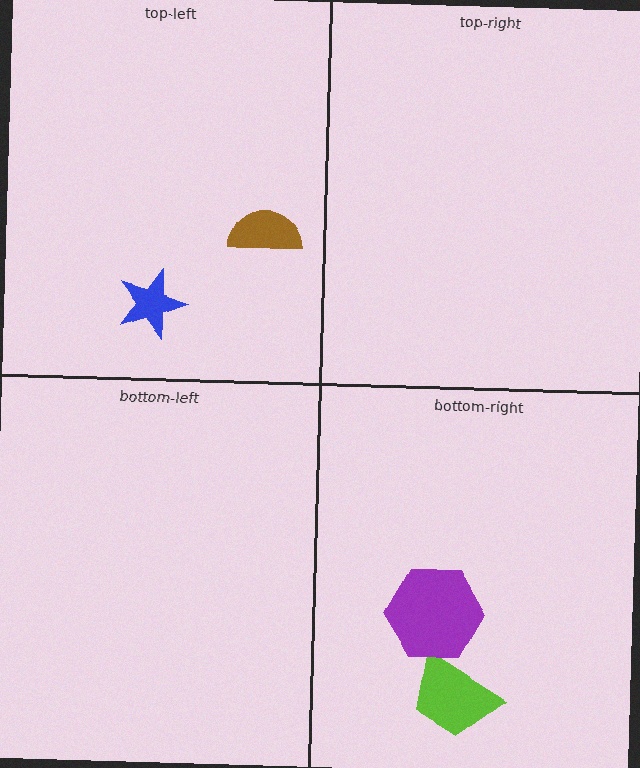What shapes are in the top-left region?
The blue star, the brown semicircle.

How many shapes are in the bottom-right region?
2.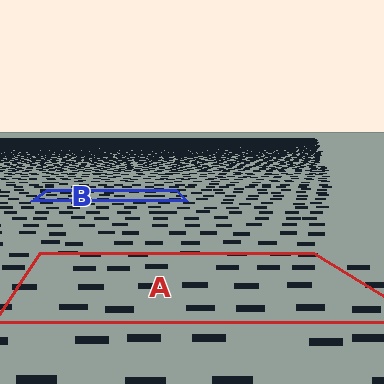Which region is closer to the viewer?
Region A is closer. The texture elements there are larger and more spread out.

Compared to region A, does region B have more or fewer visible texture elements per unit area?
Region B has more texture elements per unit area — they are packed more densely because it is farther away.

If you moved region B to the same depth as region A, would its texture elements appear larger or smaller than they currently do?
They would appear larger. At a closer depth, the same texture elements are projected at a bigger on-screen size.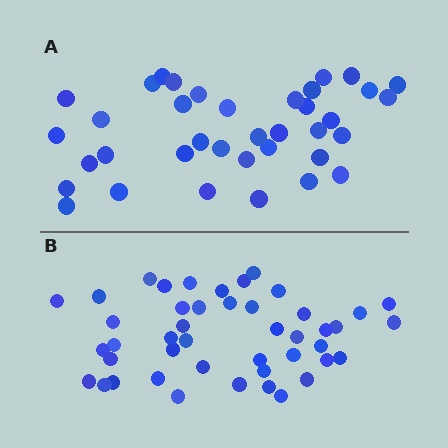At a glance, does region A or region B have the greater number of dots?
Region B (the bottom region) has more dots.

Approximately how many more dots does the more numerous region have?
Region B has roughly 8 or so more dots than region A.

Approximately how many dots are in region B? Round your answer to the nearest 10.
About 40 dots. (The exact count is 45, which rounds to 40.)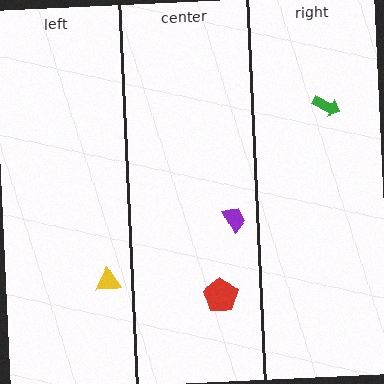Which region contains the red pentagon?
The center region.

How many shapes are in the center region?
2.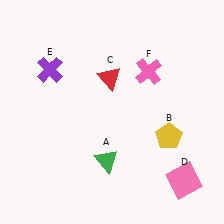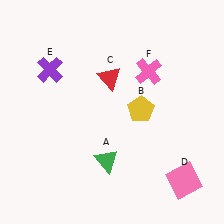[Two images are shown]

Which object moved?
The yellow pentagon (B) moved left.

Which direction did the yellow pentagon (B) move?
The yellow pentagon (B) moved left.